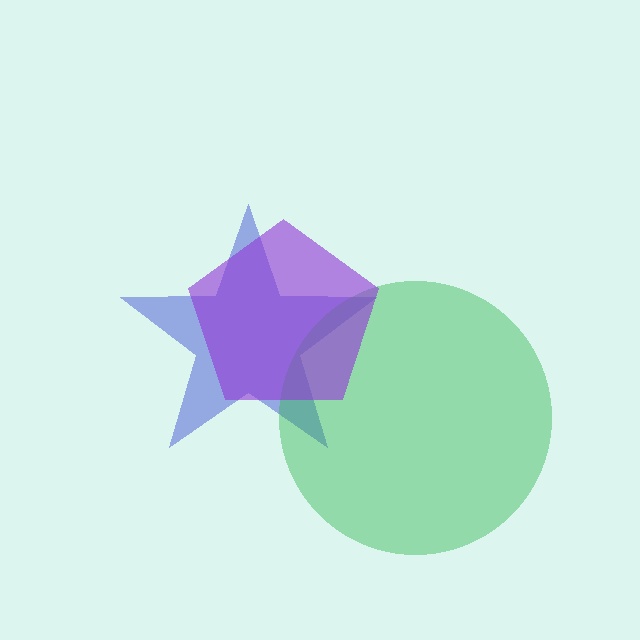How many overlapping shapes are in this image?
There are 3 overlapping shapes in the image.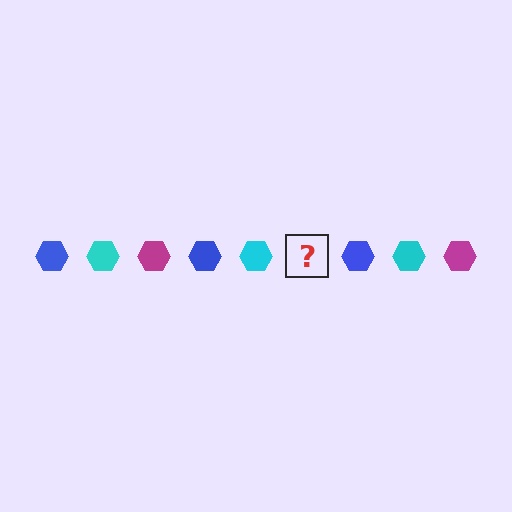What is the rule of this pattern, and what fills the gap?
The rule is that the pattern cycles through blue, cyan, magenta hexagons. The gap should be filled with a magenta hexagon.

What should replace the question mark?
The question mark should be replaced with a magenta hexagon.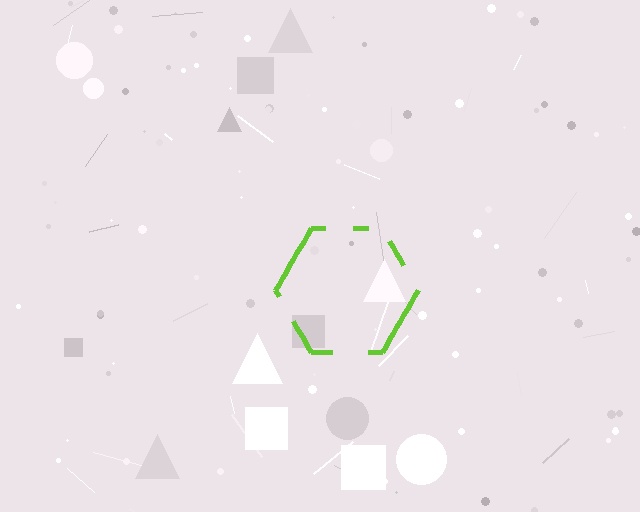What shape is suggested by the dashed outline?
The dashed outline suggests a hexagon.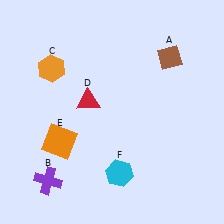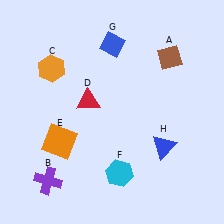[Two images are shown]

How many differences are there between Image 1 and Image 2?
There are 2 differences between the two images.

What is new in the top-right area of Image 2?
A blue diamond (G) was added in the top-right area of Image 2.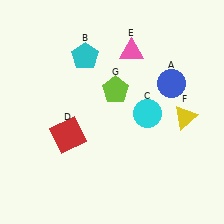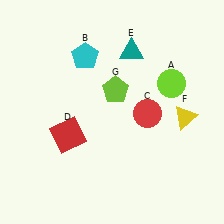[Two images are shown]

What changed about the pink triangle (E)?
In Image 1, E is pink. In Image 2, it changed to teal.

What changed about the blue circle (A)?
In Image 1, A is blue. In Image 2, it changed to lime.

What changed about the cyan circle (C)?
In Image 1, C is cyan. In Image 2, it changed to red.